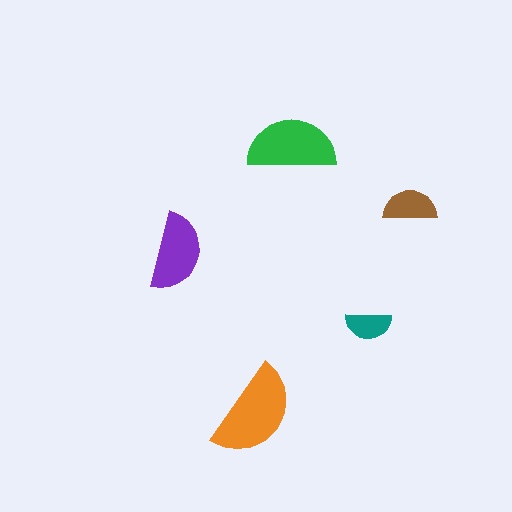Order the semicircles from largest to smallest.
the orange one, the green one, the purple one, the brown one, the teal one.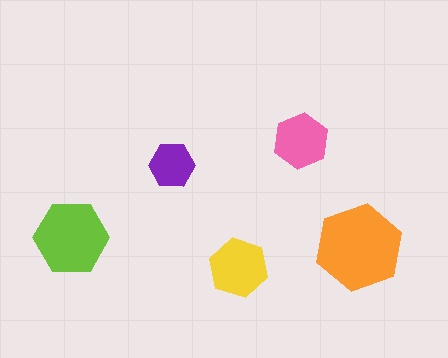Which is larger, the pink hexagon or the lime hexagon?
The lime one.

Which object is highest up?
The pink hexagon is topmost.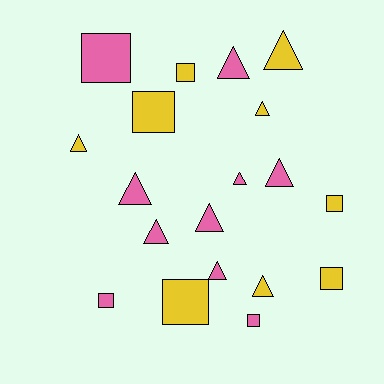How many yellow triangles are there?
There are 4 yellow triangles.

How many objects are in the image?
There are 19 objects.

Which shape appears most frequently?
Triangle, with 11 objects.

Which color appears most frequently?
Pink, with 10 objects.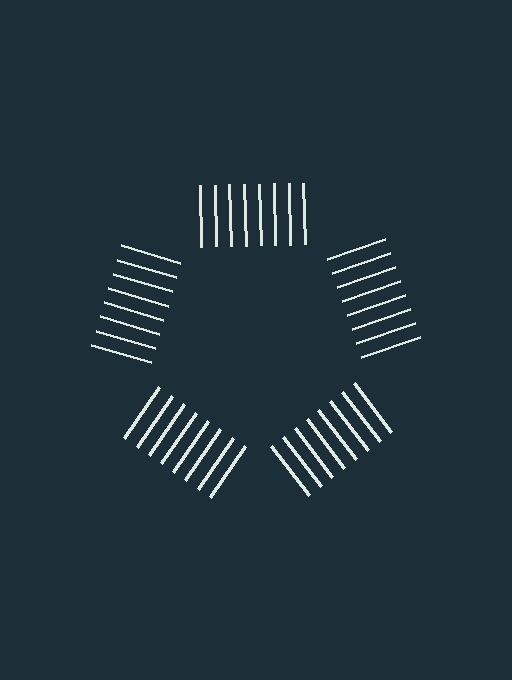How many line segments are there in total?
40 — 8 along each of the 5 edges.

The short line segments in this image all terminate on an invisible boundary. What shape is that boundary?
An illusory pentagon — the line segments terminate on its edges but no continuous stroke is drawn.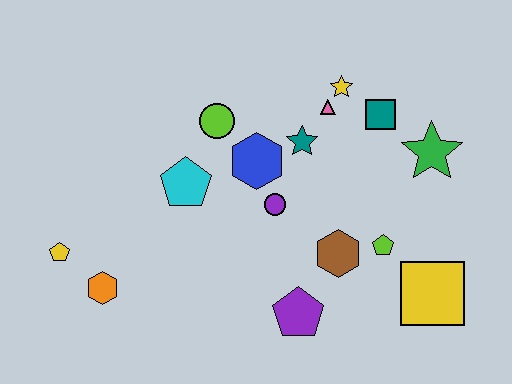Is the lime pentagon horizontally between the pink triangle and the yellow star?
No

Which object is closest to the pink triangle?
The yellow star is closest to the pink triangle.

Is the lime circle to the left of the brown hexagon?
Yes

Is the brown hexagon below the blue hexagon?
Yes